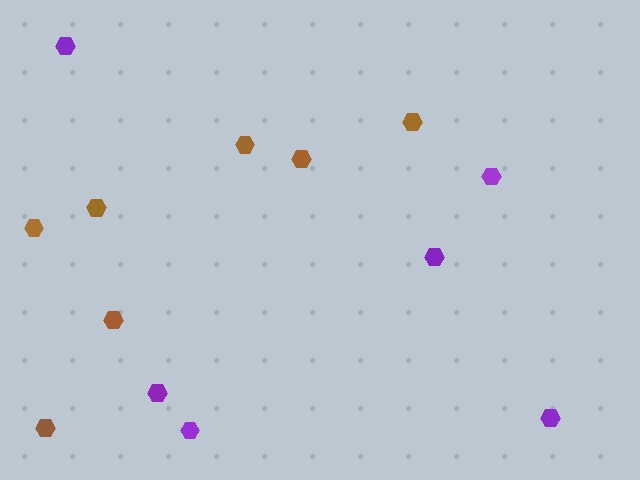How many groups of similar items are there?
There are 2 groups: one group of purple hexagons (6) and one group of brown hexagons (7).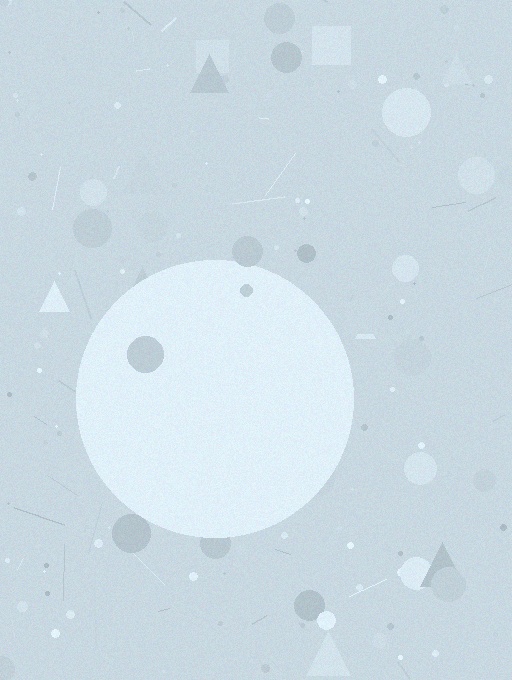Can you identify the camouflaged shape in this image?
The camouflaged shape is a circle.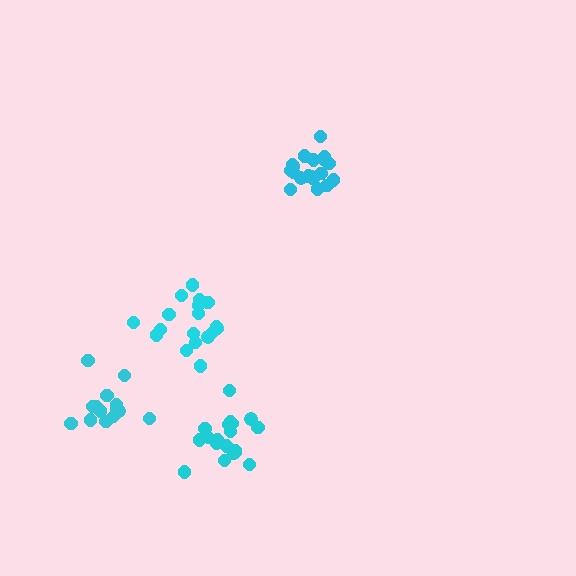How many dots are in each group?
Group 1: 20 dots, Group 2: 18 dots, Group 3: 19 dots, Group 4: 14 dots (71 total).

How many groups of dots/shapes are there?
There are 4 groups.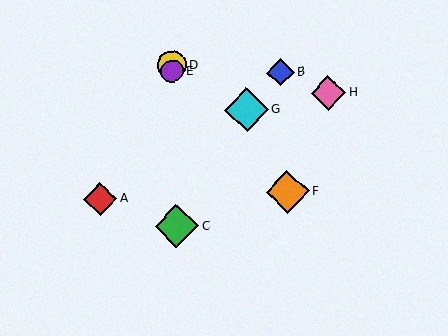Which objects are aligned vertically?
Objects C, D, E are aligned vertically.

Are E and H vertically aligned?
No, E is at x≈172 and H is at x≈328.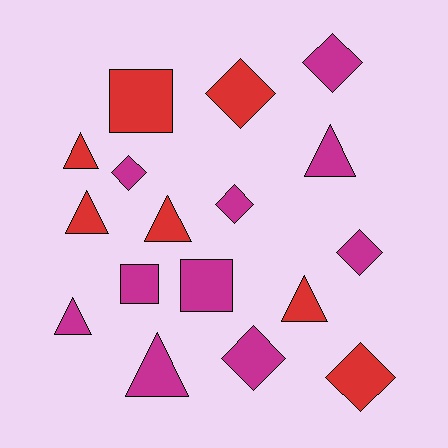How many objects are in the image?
There are 17 objects.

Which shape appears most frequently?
Triangle, with 7 objects.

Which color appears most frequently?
Magenta, with 10 objects.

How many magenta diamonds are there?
There are 5 magenta diamonds.